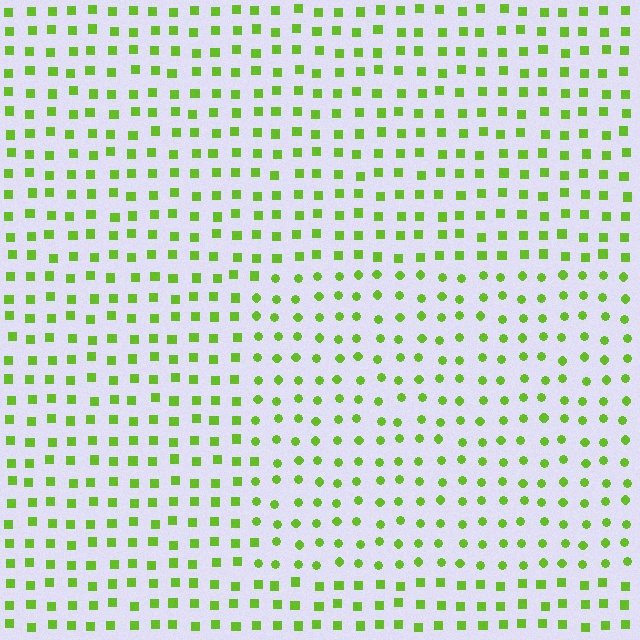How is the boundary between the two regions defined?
The boundary is defined by a change in element shape: circles inside vs. squares outside. All elements share the same color and spacing.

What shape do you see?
I see a rectangle.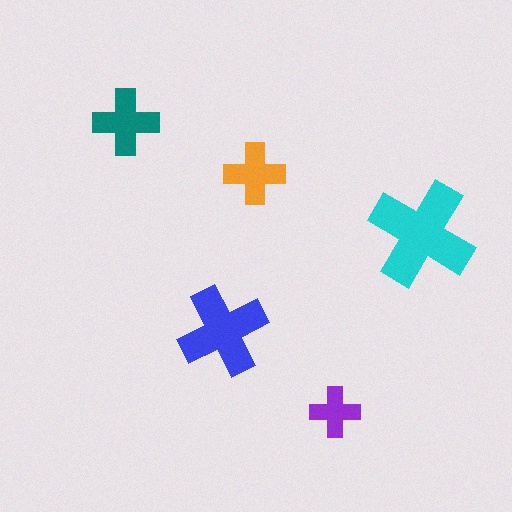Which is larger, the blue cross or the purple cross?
The blue one.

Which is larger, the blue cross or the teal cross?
The blue one.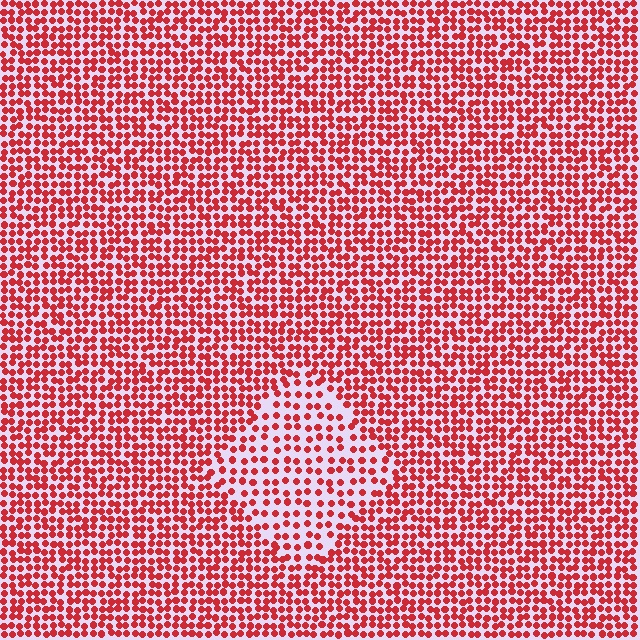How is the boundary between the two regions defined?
The boundary is defined by a change in element density (approximately 1.8x ratio). All elements are the same color, size, and shape.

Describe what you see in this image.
The image contains small red elements arranged at two different densities. A diamond-shaped region is visible where the elements are less densely packed than the surrounding area.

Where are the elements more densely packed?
The elements are more densely packed outside the diamond boundary.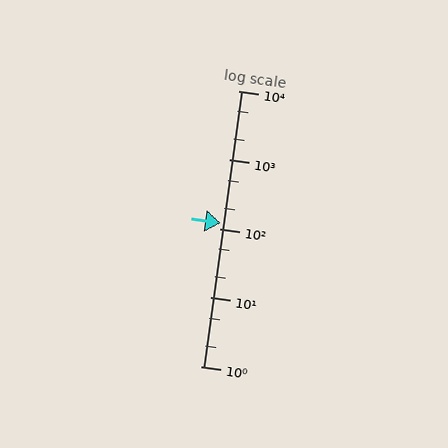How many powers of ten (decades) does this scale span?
The scale spans 4 decades, from 1 to 10000.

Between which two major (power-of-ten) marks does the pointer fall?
The pointer is between 100 and 1000.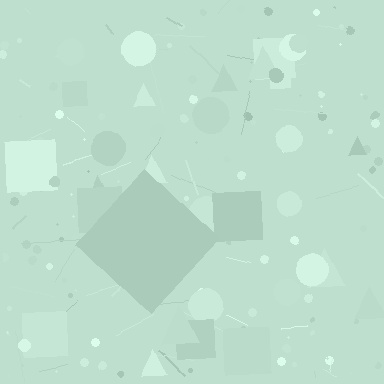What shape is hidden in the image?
A diamond is hidden in the image.